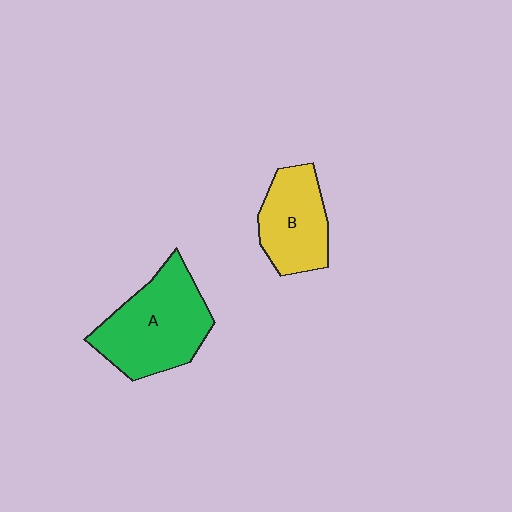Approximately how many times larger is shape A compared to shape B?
Approximately 1.4 times.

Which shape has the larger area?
Shape A (green).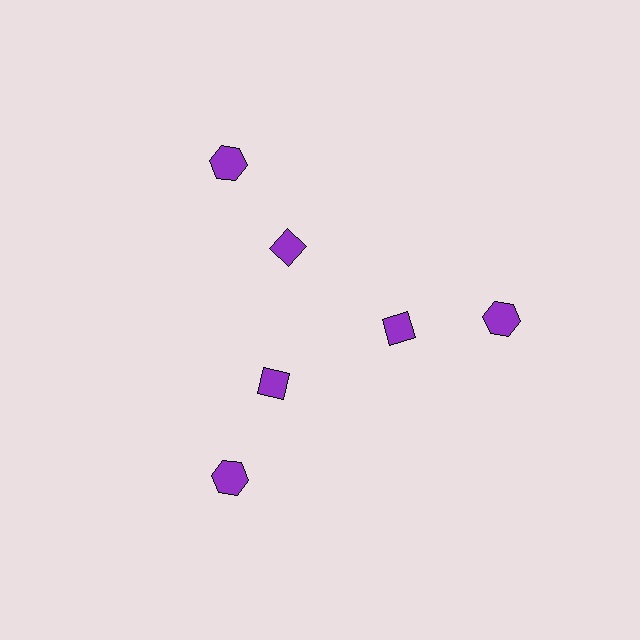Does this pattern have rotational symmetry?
Yes, this pattern has 3-fold rotational symmetry. It looks the same after rotating 120 degrees around the center.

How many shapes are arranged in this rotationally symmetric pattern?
There are 6 shapes, arranged in 3 groups of 2.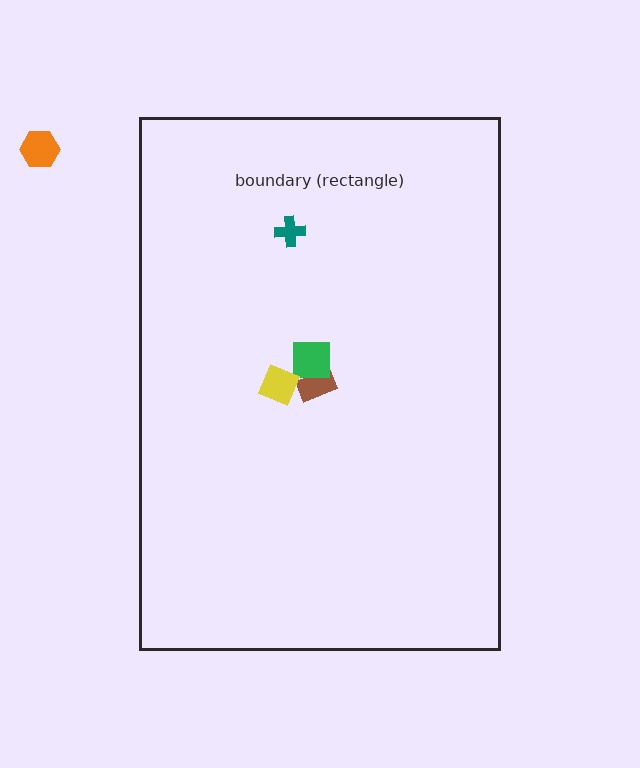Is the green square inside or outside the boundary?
Inside.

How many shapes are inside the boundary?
4 inside, 1 outside.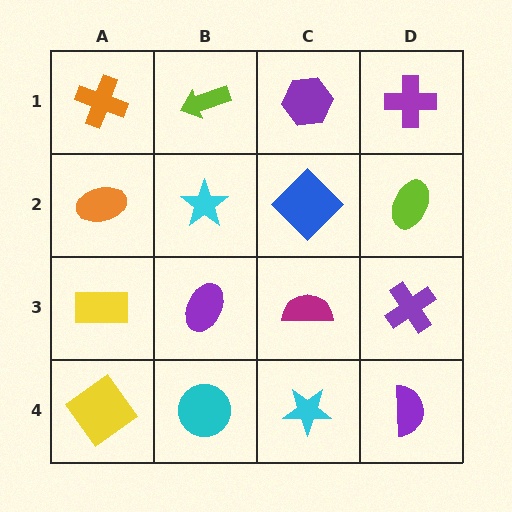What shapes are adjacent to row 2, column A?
An orange cross (row 1, column A), a yellow rectangle (row 3, column A), a cyan star (row 2, column B).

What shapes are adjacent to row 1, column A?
An orange ellipse (row 2, column A), a lime arrow (row 1, column B).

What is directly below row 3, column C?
A cyan star.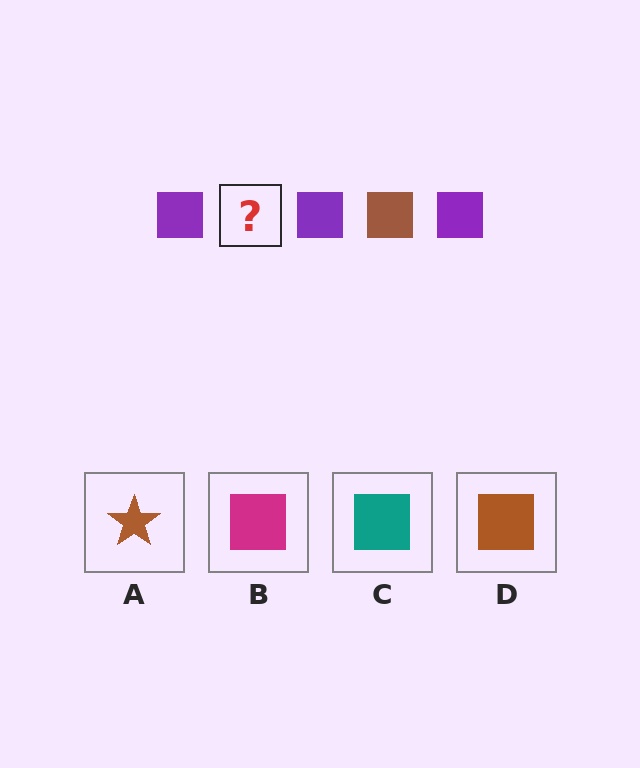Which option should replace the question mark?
Option D.